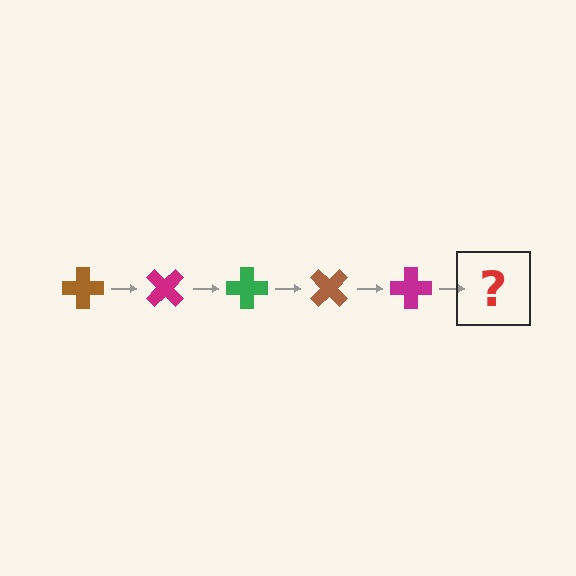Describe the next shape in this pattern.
It should be a green cross, rotated 225 degrees from the start.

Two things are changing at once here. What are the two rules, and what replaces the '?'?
The two rules are that it rotates 45 degrees each step and the color cycles through brown, magenta, and green. The '?' should be a green cross, rotated 225 degrees from the start.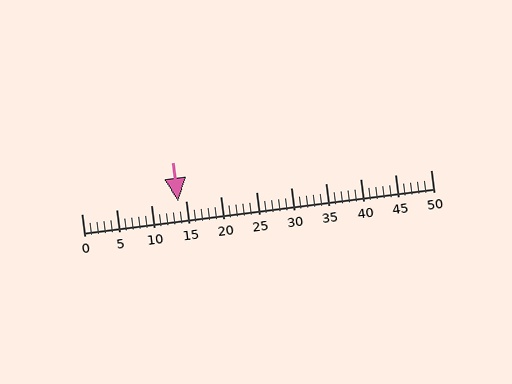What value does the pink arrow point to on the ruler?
The pink arrow points to approximately 14.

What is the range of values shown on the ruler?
The ruler shows values from 0 to 50.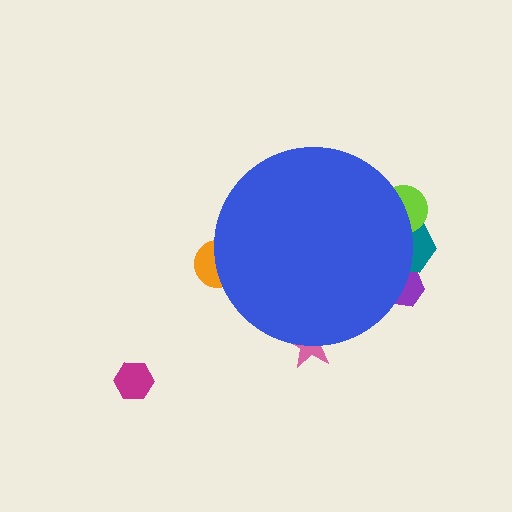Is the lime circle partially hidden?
Yes, the lime circle is partially hidden behind the blue circle.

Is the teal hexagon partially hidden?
Yes, the teal hexagon is partially hidden behind the blue circle.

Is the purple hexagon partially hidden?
Yes, the purple hexagon is partially hidden behind the blue circle.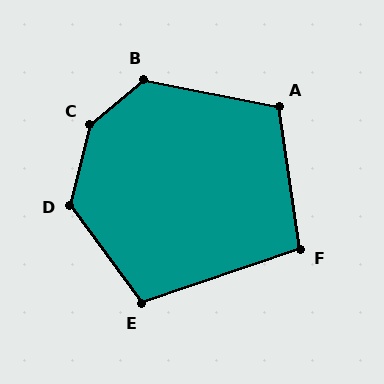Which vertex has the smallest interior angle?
F, at approximately 101 degrees.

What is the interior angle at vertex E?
Approximately 107 degrees (obtuse).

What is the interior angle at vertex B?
Approximately 129 degrees (obtuse).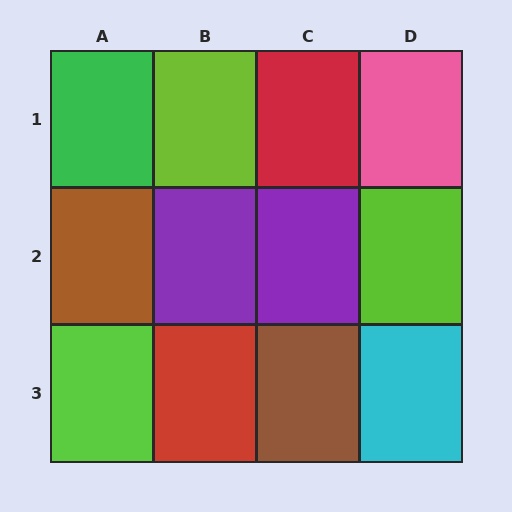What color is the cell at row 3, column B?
Red.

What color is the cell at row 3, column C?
Brown.